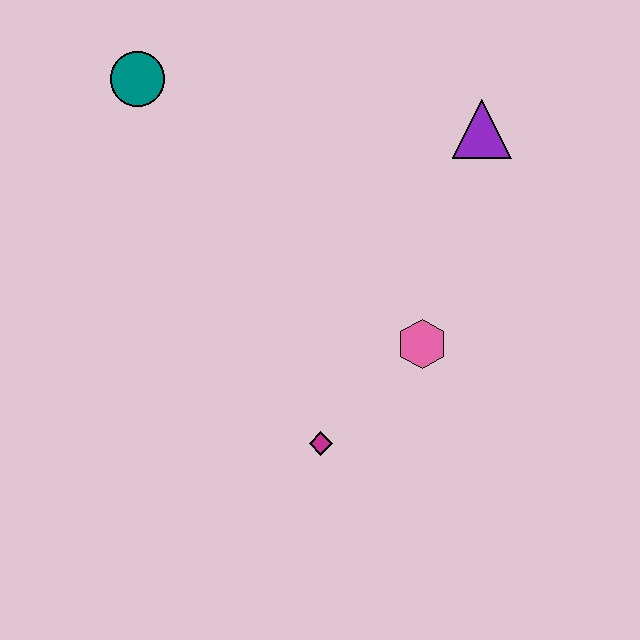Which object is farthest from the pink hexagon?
The teal circle is farthest from the pink hexagon.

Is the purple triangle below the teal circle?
Yes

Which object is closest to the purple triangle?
The pink hexagon is closest to the purple triangle.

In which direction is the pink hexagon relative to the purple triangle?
The pink hexagon is below the purple triangle.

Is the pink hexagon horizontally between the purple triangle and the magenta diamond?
Yes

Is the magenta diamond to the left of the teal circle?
No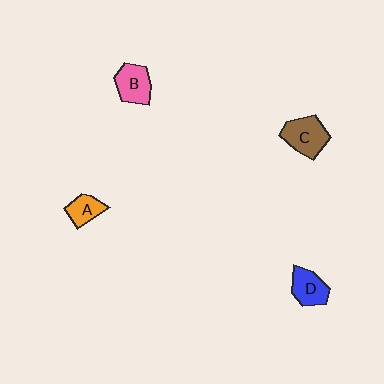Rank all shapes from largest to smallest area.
From largest to smallest: C (brown), B (pink), D (blue), A (orange).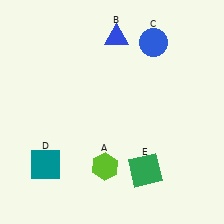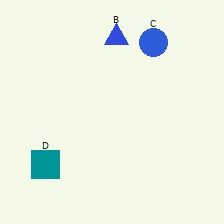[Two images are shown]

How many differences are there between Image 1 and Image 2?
There are 2 differences between the two images.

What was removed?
The green square (E), the lime hexagon (A) were removed in Image 2.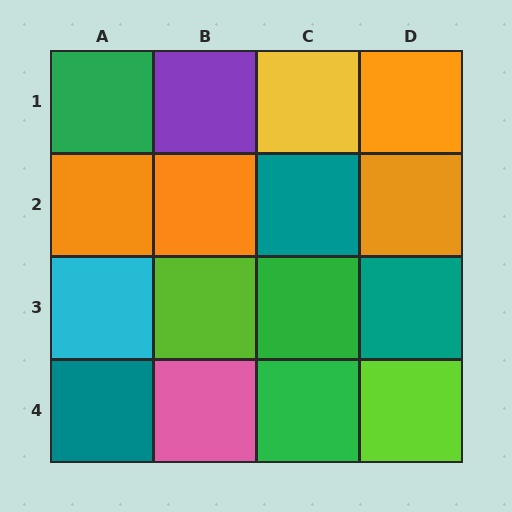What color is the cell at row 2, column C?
Teal.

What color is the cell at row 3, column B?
Lime.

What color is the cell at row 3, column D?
Teal.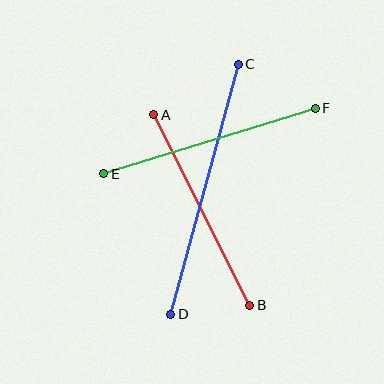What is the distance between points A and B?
The distance is approximately 214 pixels.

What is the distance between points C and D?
The distance is approximately 259 pixels.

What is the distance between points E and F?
The distance is approximately 222 pixels.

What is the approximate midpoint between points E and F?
The midpoint is at approximately (209, 141) pixels.